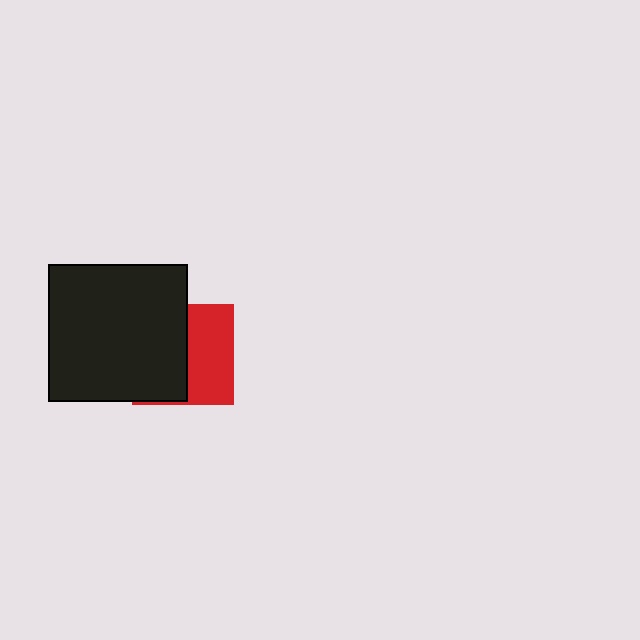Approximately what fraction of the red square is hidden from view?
Roughly 53% of the red square is hidden behind the black rectangle.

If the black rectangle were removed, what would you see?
You would see the complete red square.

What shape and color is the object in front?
The object in front is a black rectangle.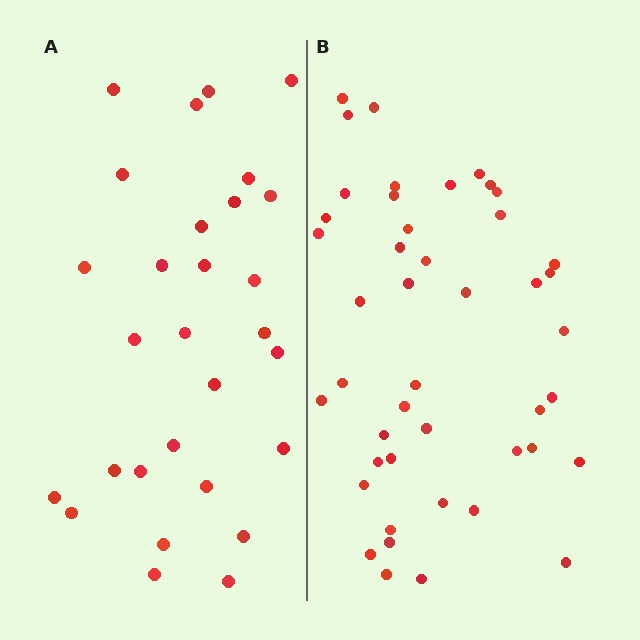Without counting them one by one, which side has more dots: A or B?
Region B (the right region) has more dots.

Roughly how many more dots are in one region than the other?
Region B has approximately 15 more dots than region A.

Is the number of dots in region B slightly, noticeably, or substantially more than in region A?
Region B has substantially more. The ratio is roughly 1.6 to 1.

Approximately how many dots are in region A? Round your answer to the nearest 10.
About 30 dots. (The exact count is 29, which rounds to 30.)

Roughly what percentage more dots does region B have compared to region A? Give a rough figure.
About 55% more.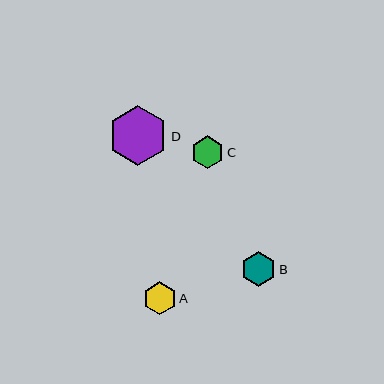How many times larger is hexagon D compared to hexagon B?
Hexagon D is approximately 1.7 times the size of hexagon B.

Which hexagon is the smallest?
Hexagon C is the smallest with a size of approximately 33 pixels.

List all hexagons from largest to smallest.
From largest to smallest: D, B, A, C.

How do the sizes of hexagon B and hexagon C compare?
Hexagon B and hexagon C are approximately the same size.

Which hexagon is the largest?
Hexagon D is the largest with a size of approximately 60 pixels.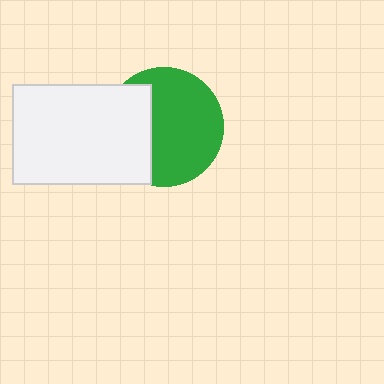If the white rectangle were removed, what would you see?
You would see the complete green circle.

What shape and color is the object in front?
The object in front is a white rectangle.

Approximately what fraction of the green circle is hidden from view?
Roughly 34% of the green circle is hidden behind the white rectangle.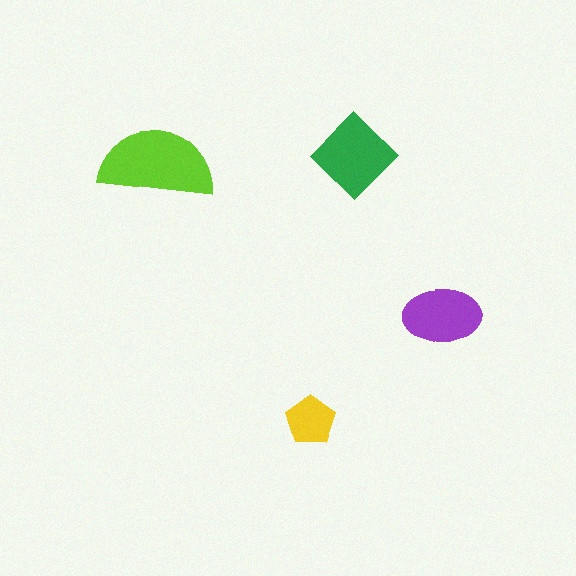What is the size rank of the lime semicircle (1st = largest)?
1st.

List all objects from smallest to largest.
The yellow pentagon, the purple ellipse, the green diamond, the lime semicircle.